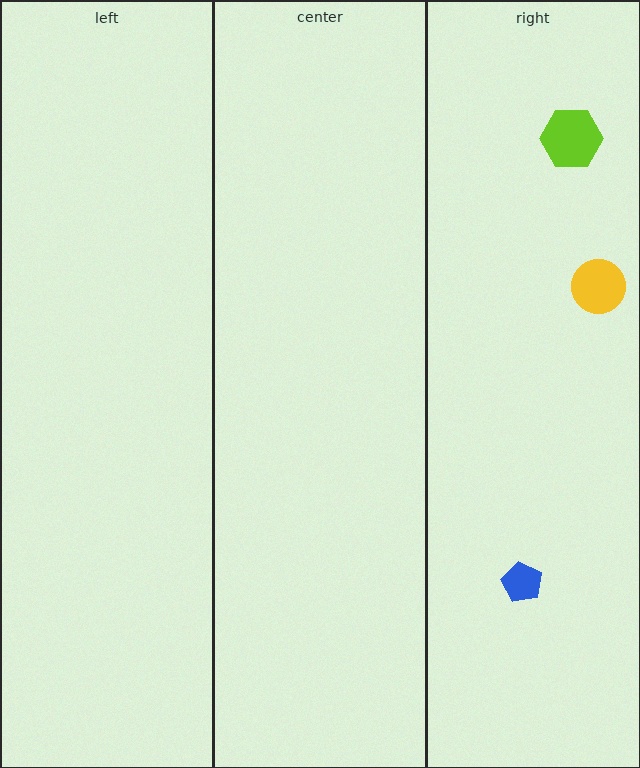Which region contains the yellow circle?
The right region.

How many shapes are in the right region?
3.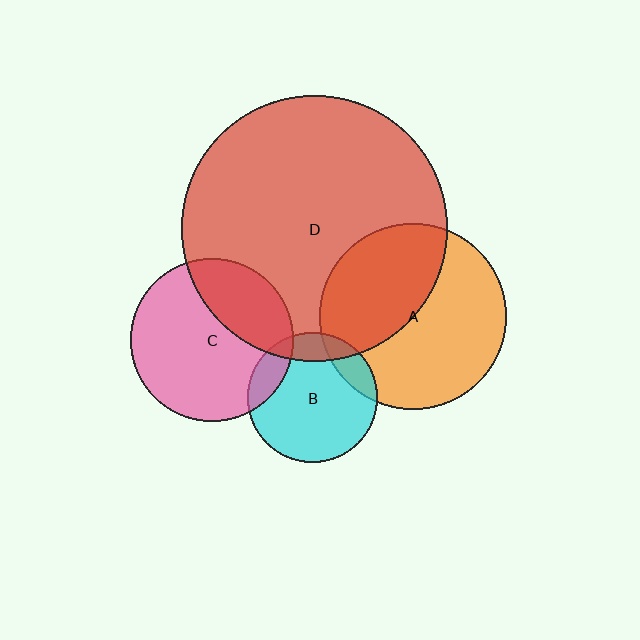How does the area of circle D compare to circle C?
Approximately 2.6 times.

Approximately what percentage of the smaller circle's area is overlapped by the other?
Approximately 15%.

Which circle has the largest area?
Circle D (red).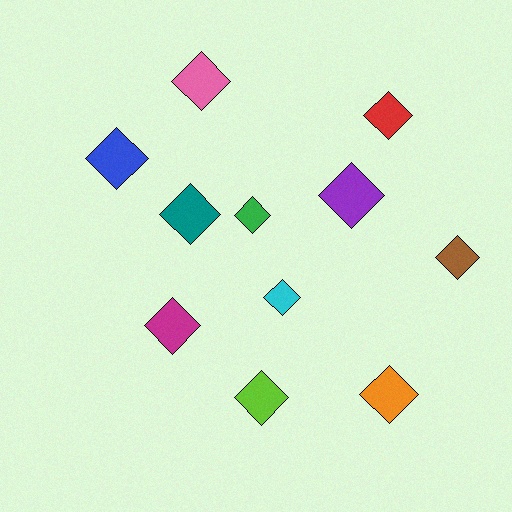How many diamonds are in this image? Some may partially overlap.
There are 11 diamonds.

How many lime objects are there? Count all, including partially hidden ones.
There is 1 lime object.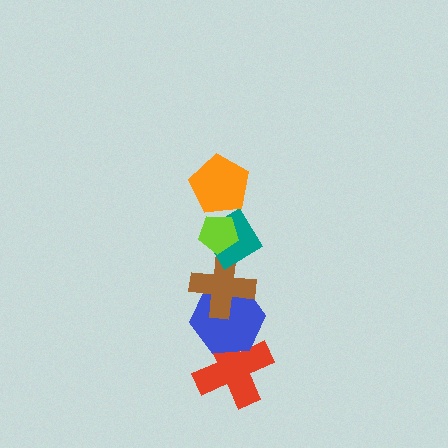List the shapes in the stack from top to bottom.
From top to bottom: the lime pentagon, the orange pentagon, the teal diamond, the brown cross, the blue hexagon, the red cross.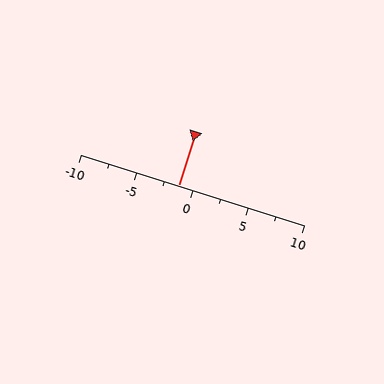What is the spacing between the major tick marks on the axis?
The major ticks are spaced 5 apart.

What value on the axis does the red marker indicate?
The marker indicates approximately -1.2.